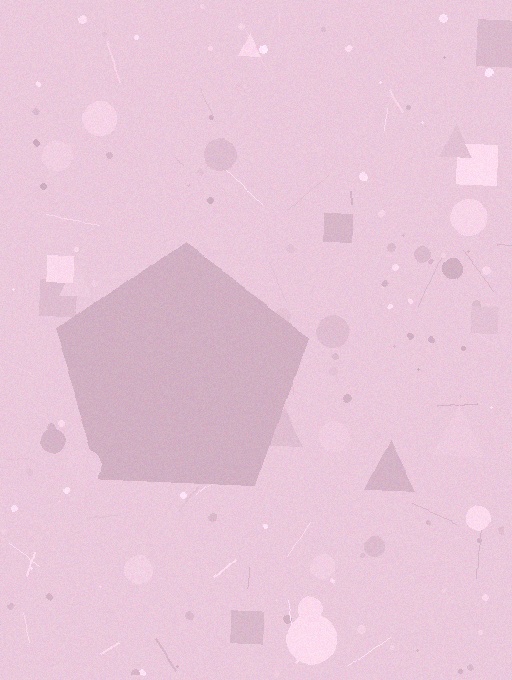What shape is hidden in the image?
A pentagon is hidden in the image.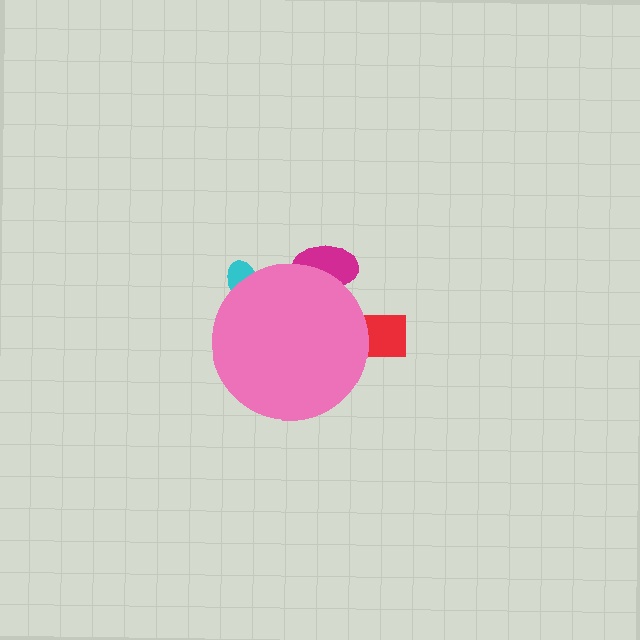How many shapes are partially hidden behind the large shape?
3 shapes are partially hidden.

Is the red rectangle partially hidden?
Yes, the red rectangle is partially hidden behind the pink circle.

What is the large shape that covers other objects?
A pink circle.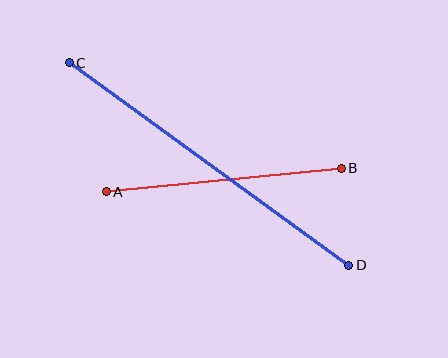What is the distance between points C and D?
The distance is approximately 345 pixels.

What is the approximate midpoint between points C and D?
The midpoint is at approximately (209, 164) pixels.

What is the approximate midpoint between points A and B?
The midpoint is at approximately (224, 180) pixels.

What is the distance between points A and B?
The distance is approximately 236 pixels.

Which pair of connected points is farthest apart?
Points C and D are farthest apart.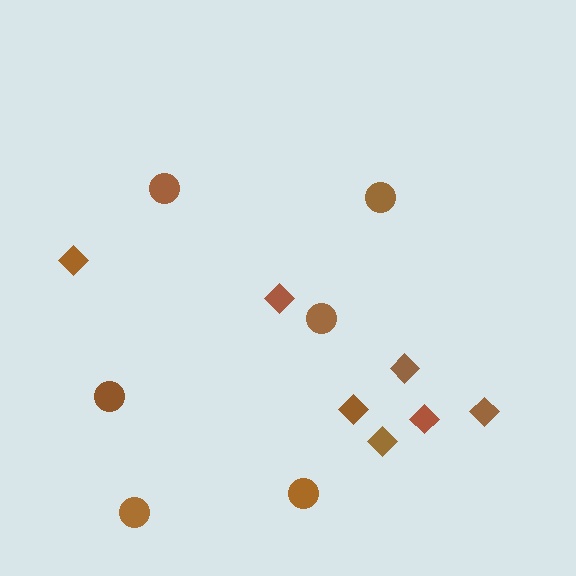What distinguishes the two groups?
There are 2 groups: one group of diamonds (7) and one group of circles (6).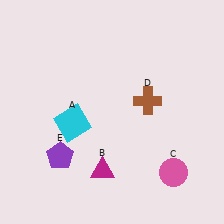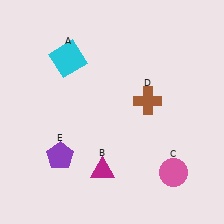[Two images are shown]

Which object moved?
The cyan square (A) moved up.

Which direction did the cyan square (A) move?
The cyan square (A) moved up.